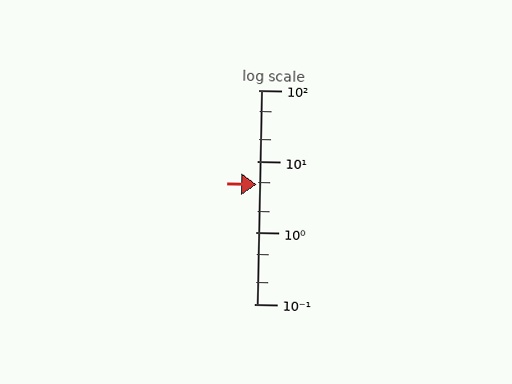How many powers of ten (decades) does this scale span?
The scale spans 3 decades, from 0.1 to 100.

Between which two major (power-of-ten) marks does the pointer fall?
The pointer is between 1 and 10.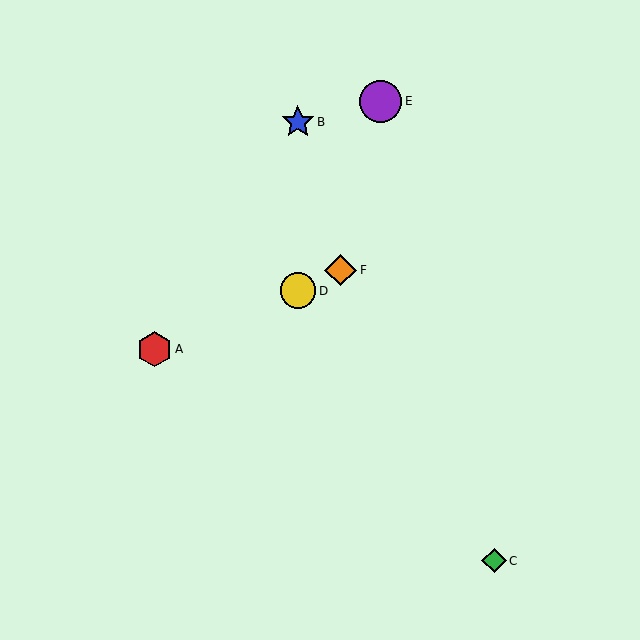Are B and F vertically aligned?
No, B is at x≈298 and F is at x≈341.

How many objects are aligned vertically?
2 objects (B, D) are aligned vertically.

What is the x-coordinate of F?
Object F is at x≈341.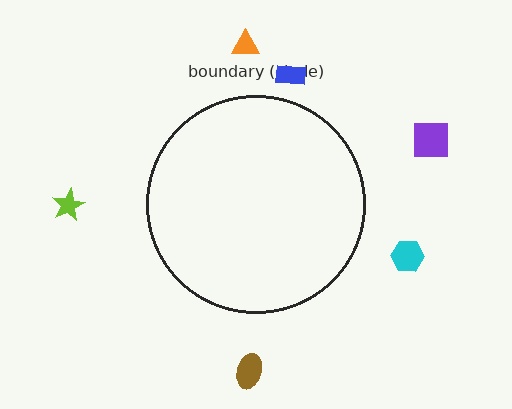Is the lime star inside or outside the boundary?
Outside.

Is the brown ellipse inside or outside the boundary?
Outside.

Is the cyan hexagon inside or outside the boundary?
Outside.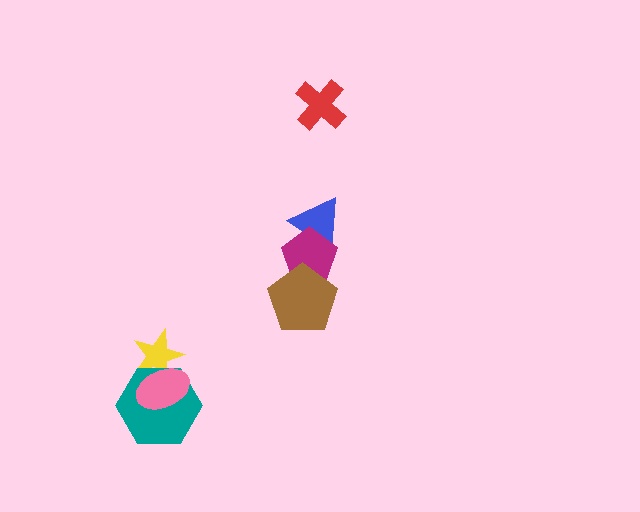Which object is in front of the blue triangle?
The magenta pentagon is in front of the blue triangle.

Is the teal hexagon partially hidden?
Yes, it is partially covered by another shape.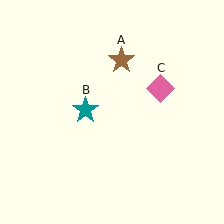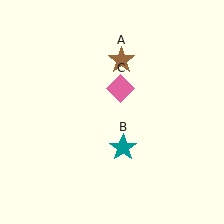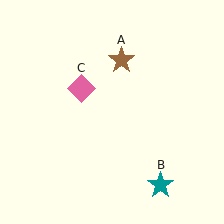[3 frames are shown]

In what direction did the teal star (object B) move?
The teal star (object B) moved down and to the right.